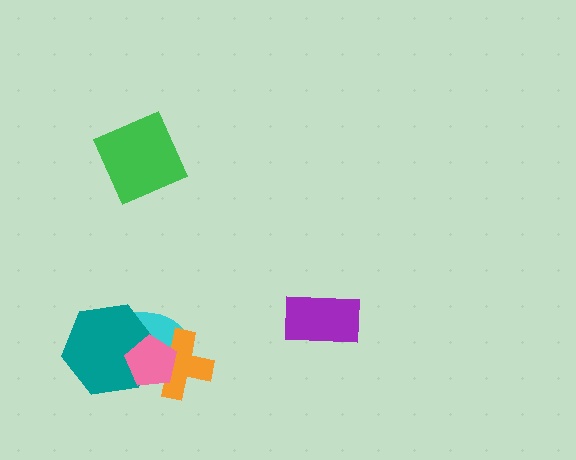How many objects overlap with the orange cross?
3 objects overlap with the orange cross.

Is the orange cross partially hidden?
Yes, it is partially covered by another shape.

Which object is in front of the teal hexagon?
The pink pentagon is in front of the teal hexagon.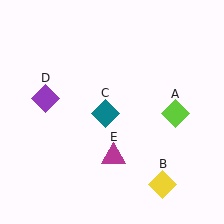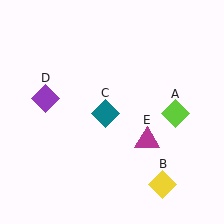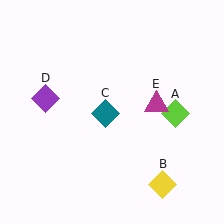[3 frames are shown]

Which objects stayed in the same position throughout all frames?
Lime diamond (object A) and yellow diamond (object B) and teal diamond (object C) and purple diamond (object D) remained stationary.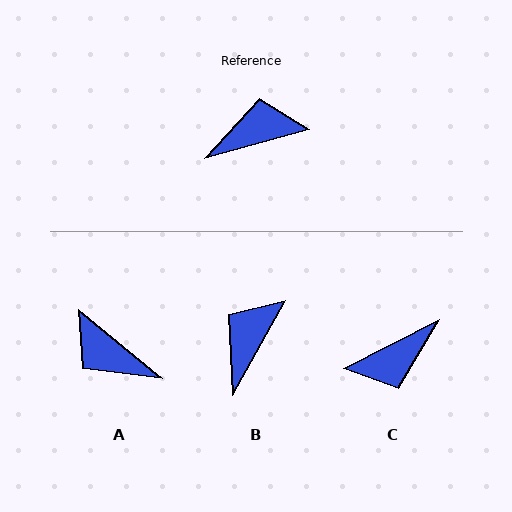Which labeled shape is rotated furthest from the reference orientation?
C, about 168 degrees away.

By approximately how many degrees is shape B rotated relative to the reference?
Approximately 45 degrees counter-clockwise.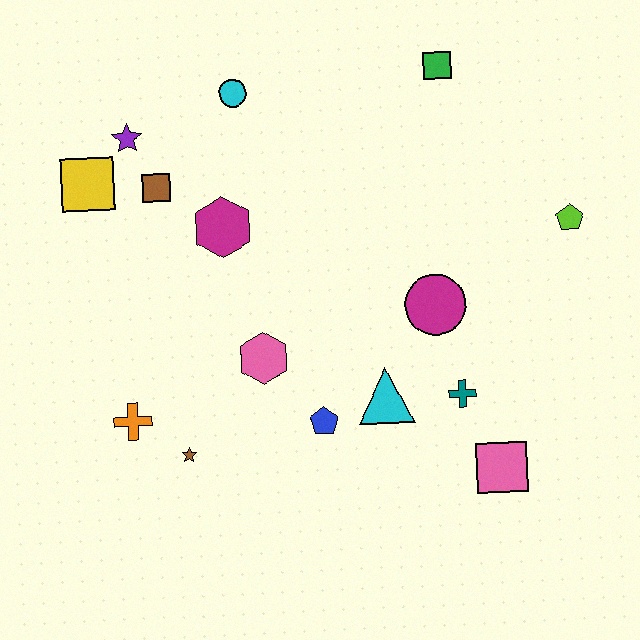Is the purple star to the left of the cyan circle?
Yes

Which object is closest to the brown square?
The purple star is closest to the brown square.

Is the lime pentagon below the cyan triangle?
No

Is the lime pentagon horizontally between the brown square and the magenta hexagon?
No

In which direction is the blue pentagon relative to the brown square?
The blue pentagon is below the brown square.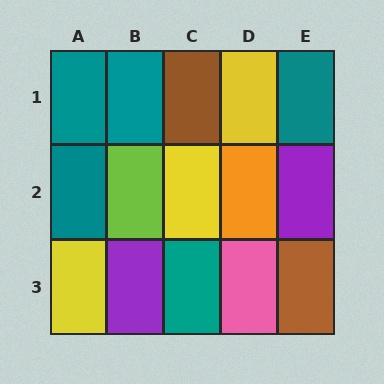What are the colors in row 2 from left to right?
Teal, lime, yellow, orange, purple.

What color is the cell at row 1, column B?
Teal.